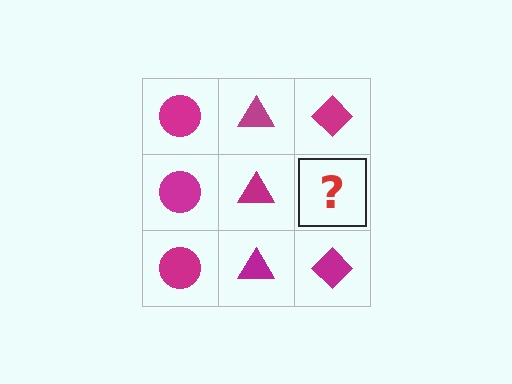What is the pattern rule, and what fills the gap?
The rule is that each column has a consistent shape. The gap should be filled with a magenta diamond.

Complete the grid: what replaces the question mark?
The question mark should be replaced with a magenta diamond.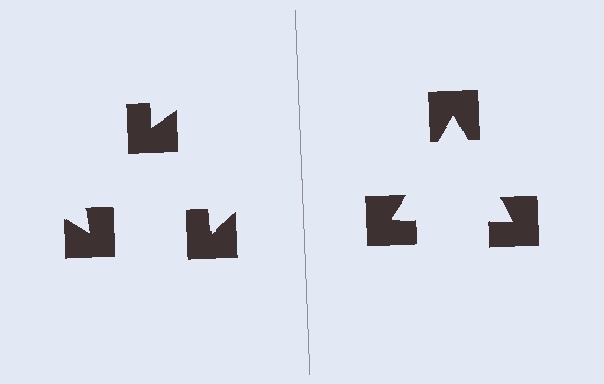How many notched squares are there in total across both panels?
6 — 3 on each side.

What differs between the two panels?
The notched squares are positioned identically on both sides; only the wedge orientations differ. On the right they align to a triangle; on the left they are misaligned.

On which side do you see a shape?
An illusory triangle appears on the right side. On the left side the wedge cuts are rotated, so no coherent shape forms.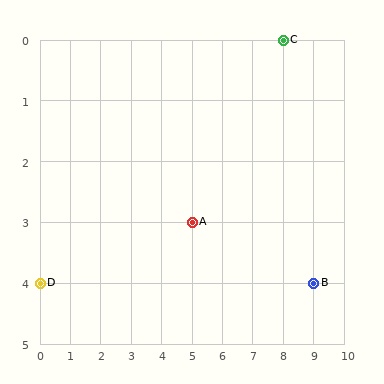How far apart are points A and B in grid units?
Points A and B are 4 columns and 1 row apart (about 4.1 grid units diagonally).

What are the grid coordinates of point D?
Point D is at grid coordinates (0, 4).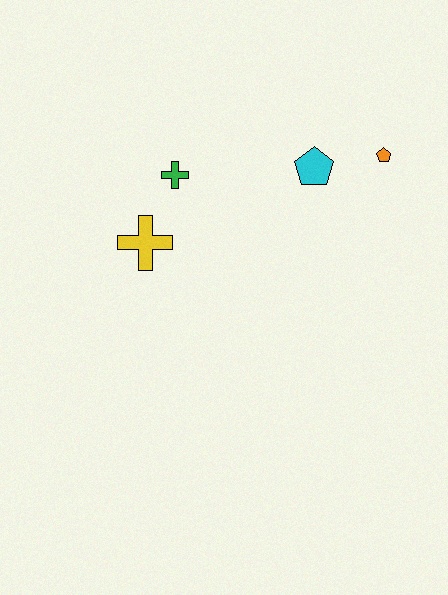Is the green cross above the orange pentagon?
No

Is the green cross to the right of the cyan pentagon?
No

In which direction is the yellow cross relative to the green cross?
The yellow cross is below the green cross.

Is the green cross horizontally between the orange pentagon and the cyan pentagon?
No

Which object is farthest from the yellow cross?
The orange pentagon is farthest from the yellow cross.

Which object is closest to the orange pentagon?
The cyan pentagon is closest to the orange pentagon.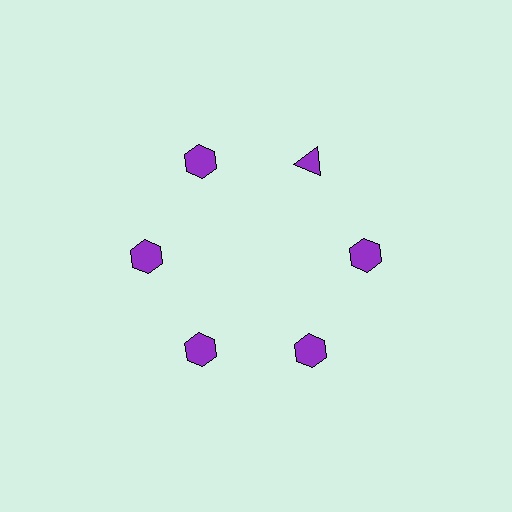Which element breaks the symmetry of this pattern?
The purple triangle at roughly the 1 o'clock position breaks the symmetry. All other shapes are purple hexagons.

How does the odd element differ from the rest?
It has a different shape: triangle instead of hexagon.